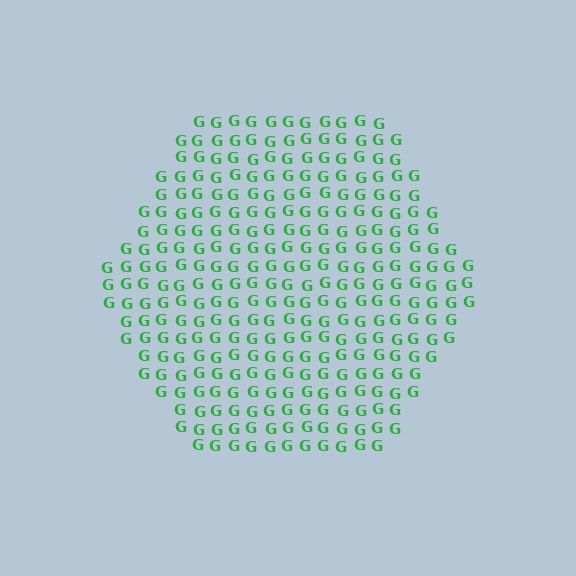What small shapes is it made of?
It is made of small letter G's.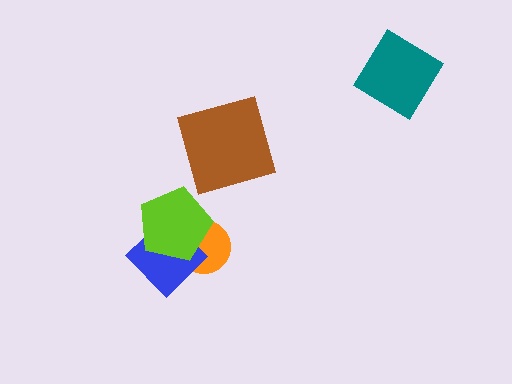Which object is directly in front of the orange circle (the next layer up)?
The blue diamond is directly in front of the orange circle.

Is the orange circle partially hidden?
Yes, it is partially covered by another shape.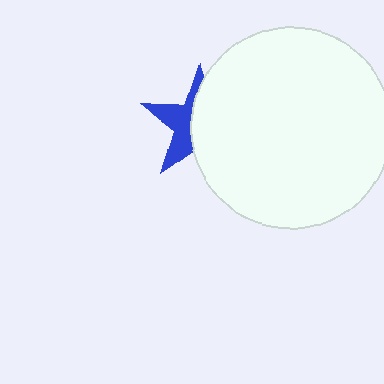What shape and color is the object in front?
The object in front is a white circle.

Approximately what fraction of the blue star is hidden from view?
Roughly 57% of the blue star is hidden behind the white circle.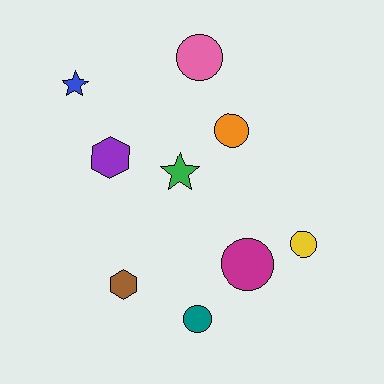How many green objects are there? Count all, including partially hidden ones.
There is 1 green object.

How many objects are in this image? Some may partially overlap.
There are 9 objects.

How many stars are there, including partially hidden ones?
There are 2 stars.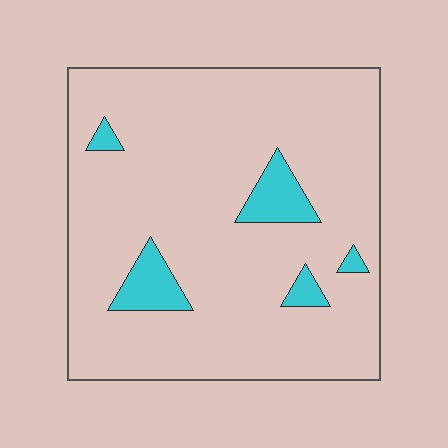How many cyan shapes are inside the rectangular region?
5.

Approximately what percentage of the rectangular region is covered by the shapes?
Approximately 10%.